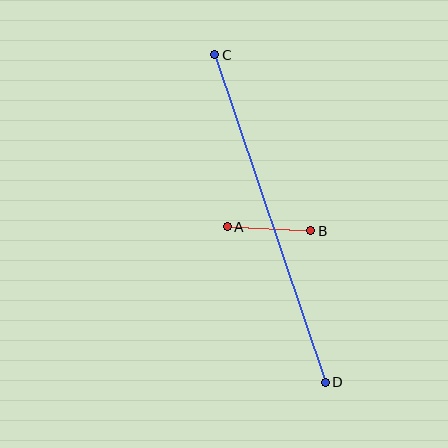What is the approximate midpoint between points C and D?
The midpoint is at approximately (270, 219) pixels.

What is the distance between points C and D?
The distance is approximately 346 pixels.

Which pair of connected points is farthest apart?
Points C and D are farthest apart.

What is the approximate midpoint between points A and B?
The midpoint is at approximately (269, 229) pixels.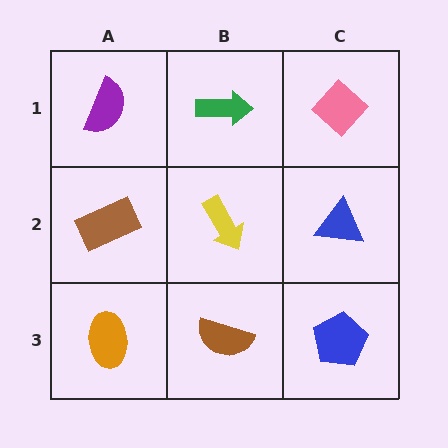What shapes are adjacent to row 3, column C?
A blue triangle (row 2, column C), a brown semicircle (row 3, column B).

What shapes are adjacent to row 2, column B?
A green arrow (row 1, column B), a brown semicircle (row 3, column B), a brown rectangle (row 2, column A), a blue triangle (row 2, column C).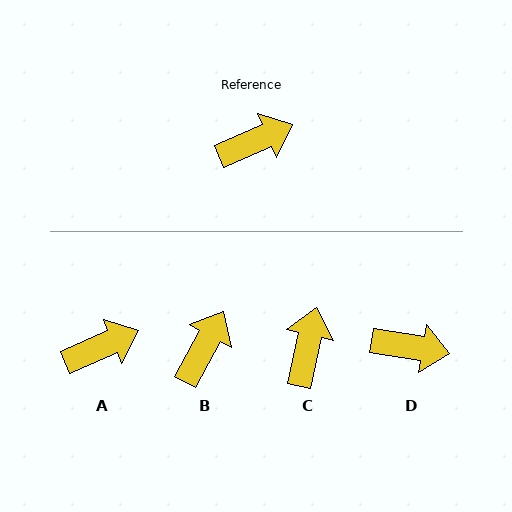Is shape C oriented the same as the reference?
No, it is off by about 54 degrees.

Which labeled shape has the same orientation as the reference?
A.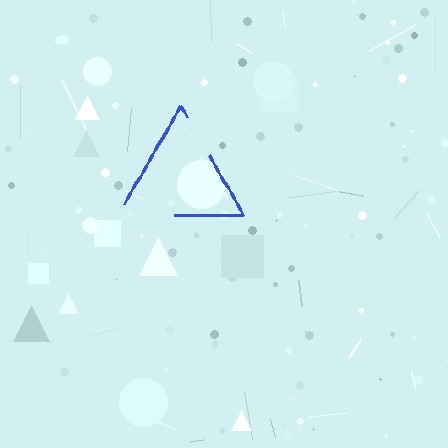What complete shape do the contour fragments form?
The contour fragments form a triangle.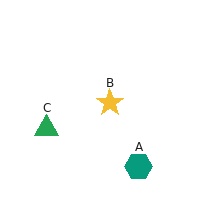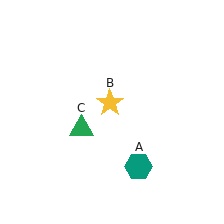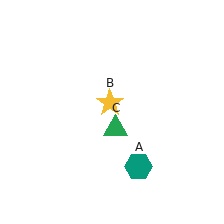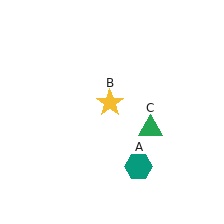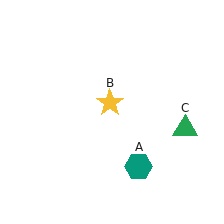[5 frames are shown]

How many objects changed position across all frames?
1 object changed position: green triangle (object C).